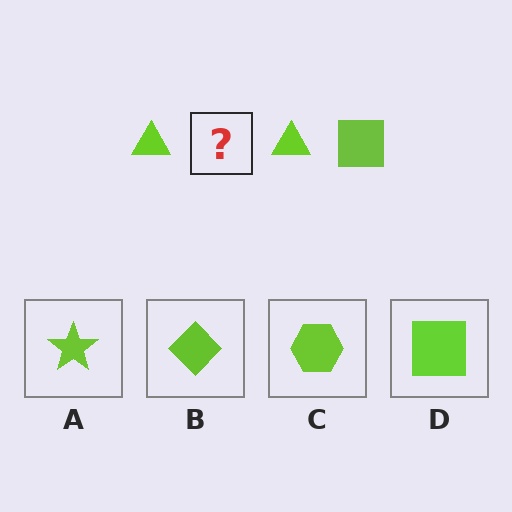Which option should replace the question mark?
Option D.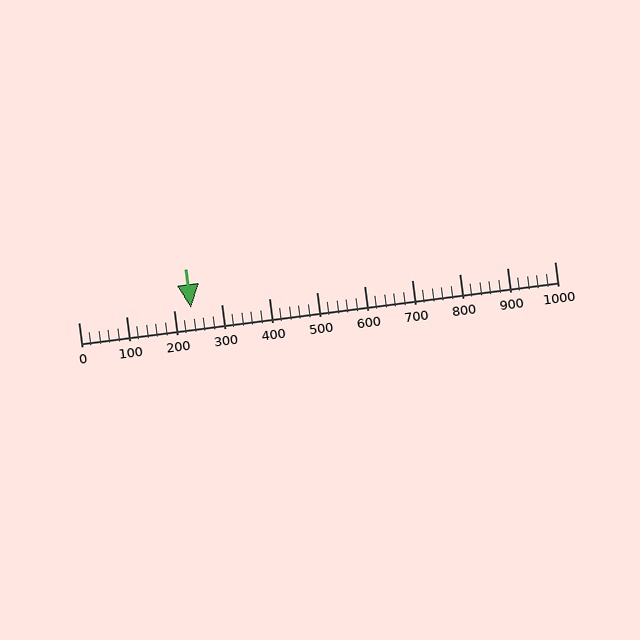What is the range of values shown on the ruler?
The ruler shows values from 0 to 1000.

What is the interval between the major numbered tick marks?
The major tick marks are spaced 100 units apart.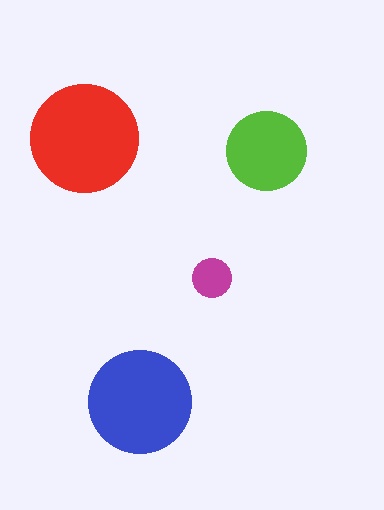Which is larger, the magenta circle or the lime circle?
The lime one.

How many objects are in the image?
There are 4 objects in the image.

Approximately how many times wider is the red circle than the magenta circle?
About 3 times wider.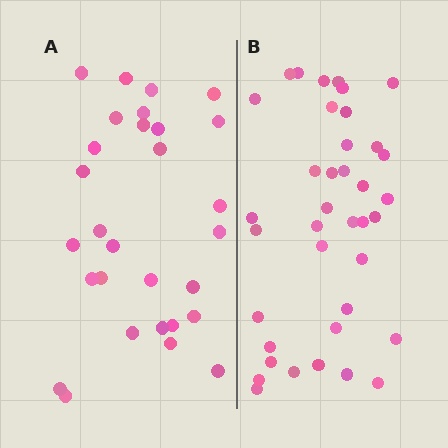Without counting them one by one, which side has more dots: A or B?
Region B (the right region) has more dots.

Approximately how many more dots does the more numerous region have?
Region B has roughly 8 or so more dots than region A.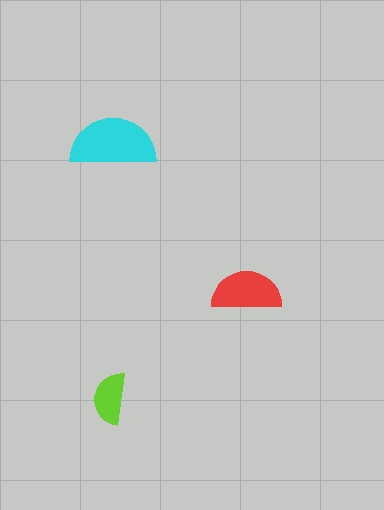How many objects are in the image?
There are 3 objects in the image.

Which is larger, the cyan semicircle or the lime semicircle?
The cyan one.